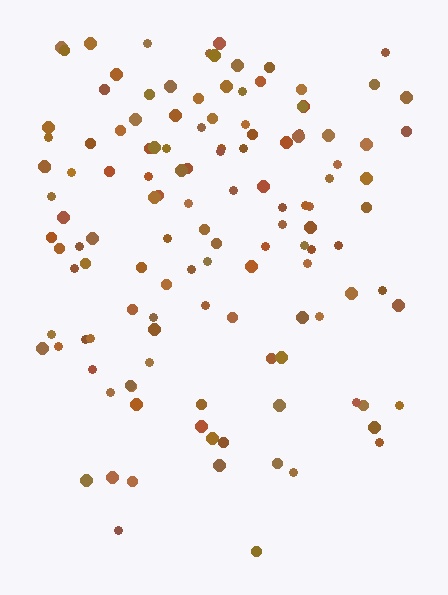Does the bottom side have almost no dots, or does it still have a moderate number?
Still a moderate number, just noticeably fewer than the top.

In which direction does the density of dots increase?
From bottom to top, with the top side densest.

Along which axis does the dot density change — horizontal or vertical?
Vertical.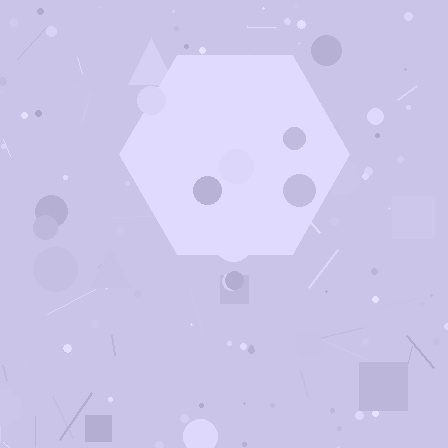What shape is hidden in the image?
A hexagon is hidden in the image.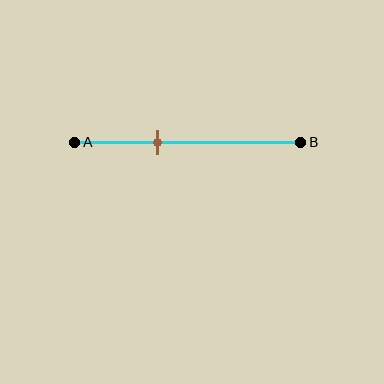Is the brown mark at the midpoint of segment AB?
No, the mark is at about 35% from A, not at the 50% midpoint.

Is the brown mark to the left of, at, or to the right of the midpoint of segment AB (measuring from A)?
The brown mark is to the left of the midpoint of segment AB.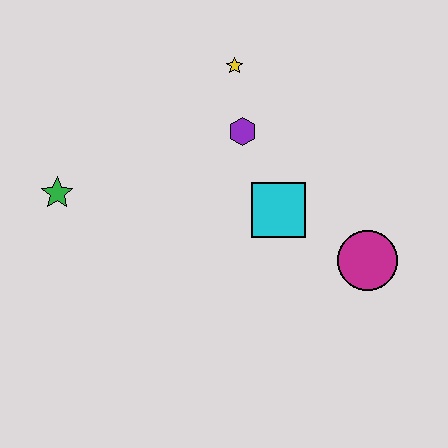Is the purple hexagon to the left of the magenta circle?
Yes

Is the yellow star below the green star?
No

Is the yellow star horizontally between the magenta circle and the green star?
Yes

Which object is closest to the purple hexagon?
The yellow star is closest to the purple hexagon.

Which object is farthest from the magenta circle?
The green star is farthest from the magenta circle.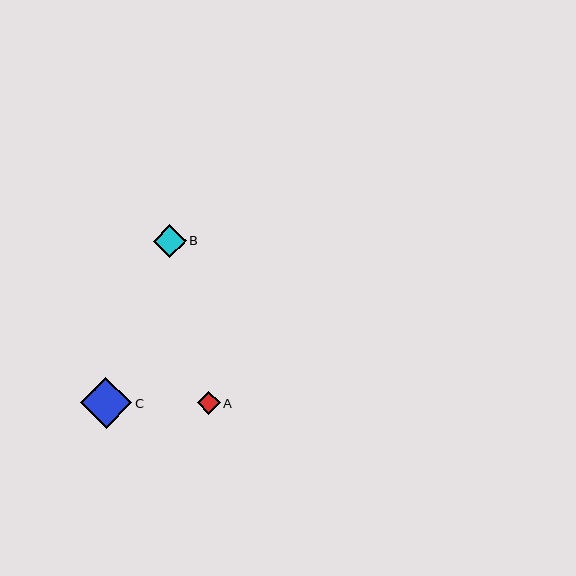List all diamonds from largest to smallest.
From largest to smallest: C, B, A.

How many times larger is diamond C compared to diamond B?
Diamond C is approximately 1.6 times the size of diamond B.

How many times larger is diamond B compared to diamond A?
Diamond B is approximately 1.4 times the size of diamond A.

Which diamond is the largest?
Diamond C is the largest with a size of approximately 51 pixels.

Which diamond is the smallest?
Diamond A is the smallest with a size of approximately 23 pixels.